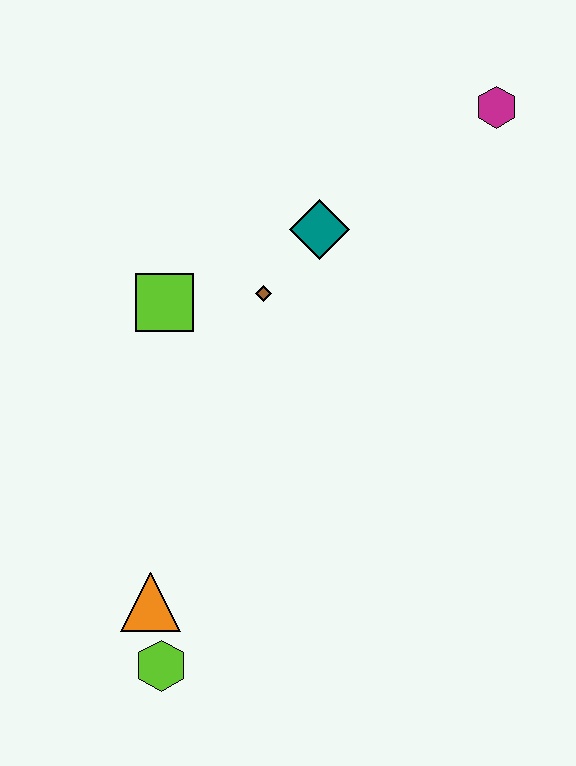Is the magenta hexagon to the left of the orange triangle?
No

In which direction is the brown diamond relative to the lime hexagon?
The brown diamond is above the lime hexagon.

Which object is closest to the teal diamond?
The brown diamond is closest to the teal diamond.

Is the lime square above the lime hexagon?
Yes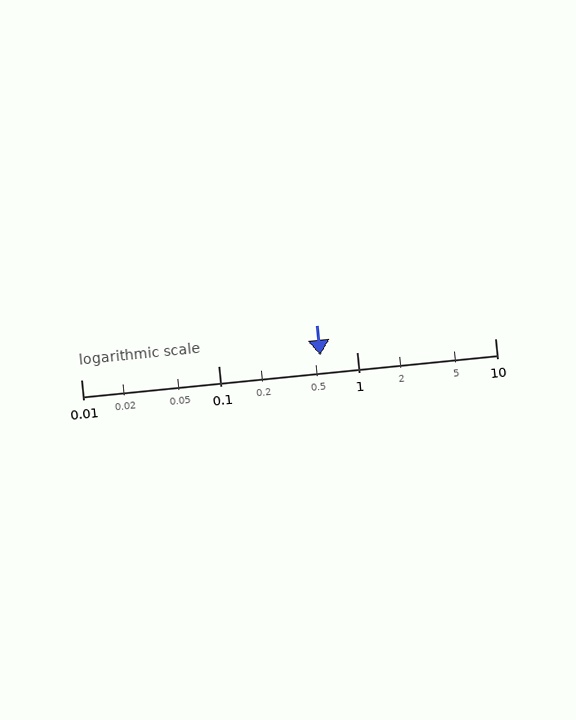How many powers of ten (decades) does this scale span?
The scale spans 3 decades, from 0.01 to 10.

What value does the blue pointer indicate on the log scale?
The pointer indicates approximately 0.54.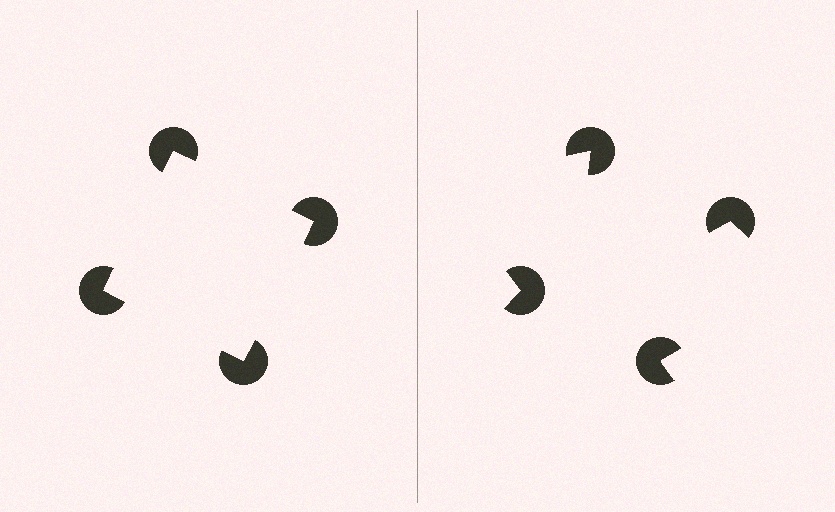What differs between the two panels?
The pac-man discs are positioned identically on both sides; only the wedge orientations differ. On the left they align to a square; on the right they are misaligned.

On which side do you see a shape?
An illusory square appears on the left side. On the right side the wedge cuts are rotated, so no coherent shape forms.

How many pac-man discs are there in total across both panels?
8 — 4 on each side.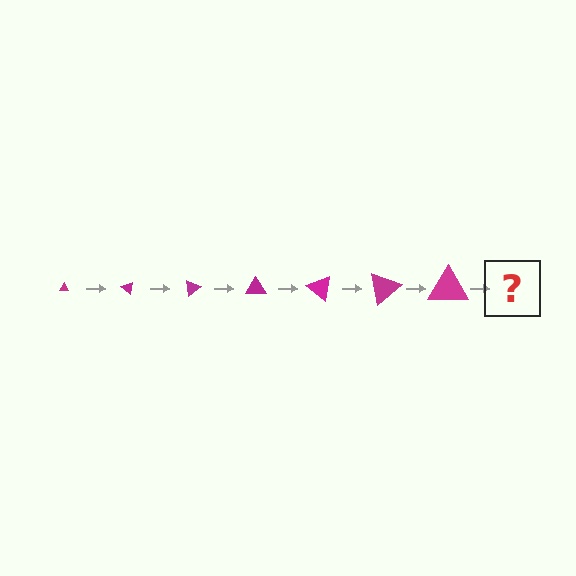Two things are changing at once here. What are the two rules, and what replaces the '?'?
The two rules are that the triangle grows larger each step and it rotates 40 degrees each step. The '?' should be a triangle, larger than the previous one and rotated 280 degrees from the start.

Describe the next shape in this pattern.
It should be a triangle, larger than the previous one and rotated 280 degrees from the start.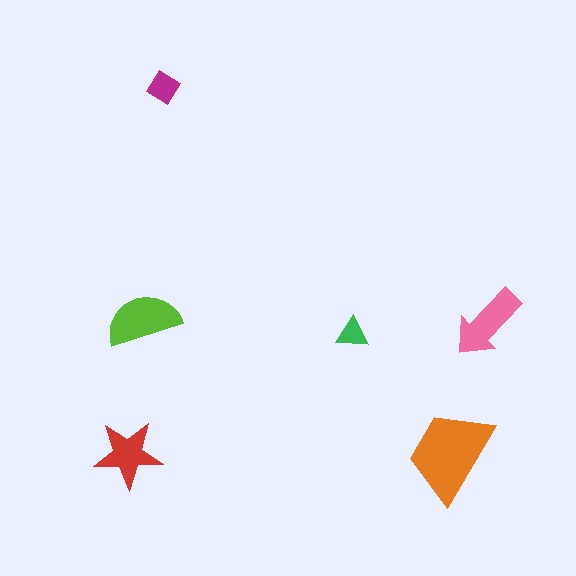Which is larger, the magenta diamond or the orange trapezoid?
The orange trapezoid.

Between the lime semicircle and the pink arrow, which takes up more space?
The lime semicircle.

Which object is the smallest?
The green triangle.